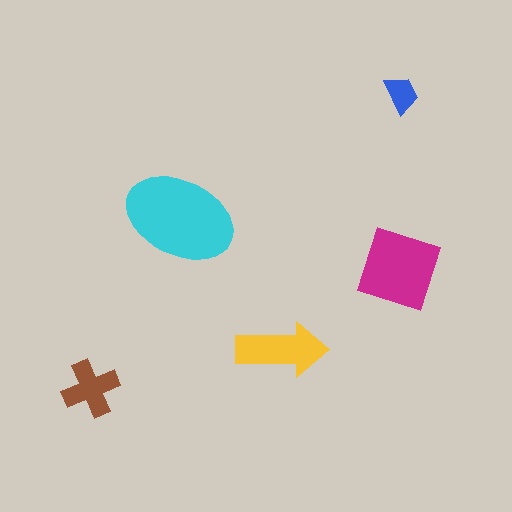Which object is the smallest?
The blue trapezoid.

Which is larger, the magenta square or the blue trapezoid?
The magenta square.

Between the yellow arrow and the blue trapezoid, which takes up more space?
The yellow arrow.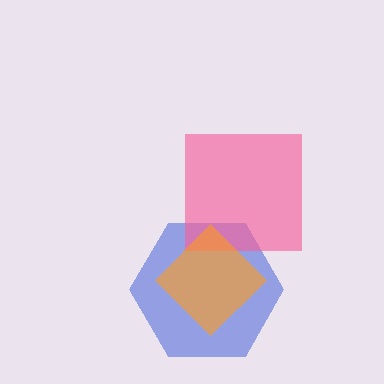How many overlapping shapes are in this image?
There are 3 overlapping shapes in the image.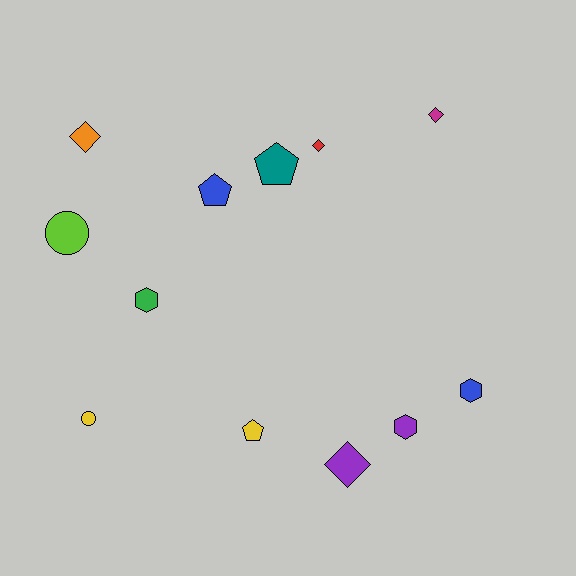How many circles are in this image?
There are 2 circles.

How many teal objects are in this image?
There is 1 teal object.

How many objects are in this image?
There are 12 objects.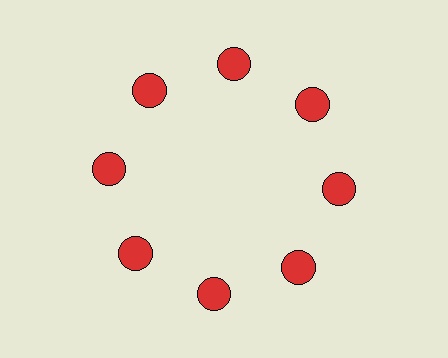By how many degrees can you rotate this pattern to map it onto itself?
The pattern maps onto itself every 45 degrees of rotation.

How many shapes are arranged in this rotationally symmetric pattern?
There are 8 shapes, arranged in 8 groups of 1.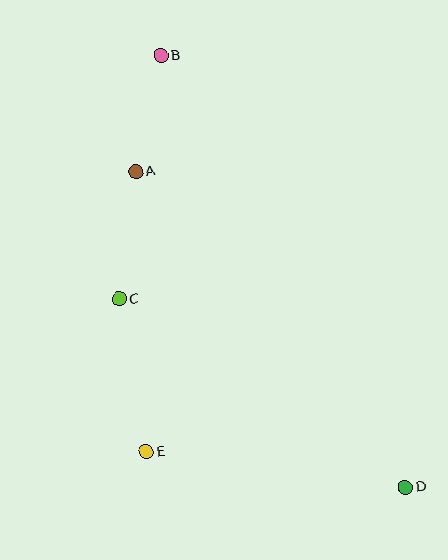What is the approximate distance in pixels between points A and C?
The distance between A and C is approximately 128 pixels.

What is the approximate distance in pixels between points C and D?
The distance between C and D is approximately 343 pixels.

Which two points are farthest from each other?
Points B and D are farthest from each other.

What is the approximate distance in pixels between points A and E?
The distance between A and E is approximately 280 pixels.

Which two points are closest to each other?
Points A and B are closest to each other.